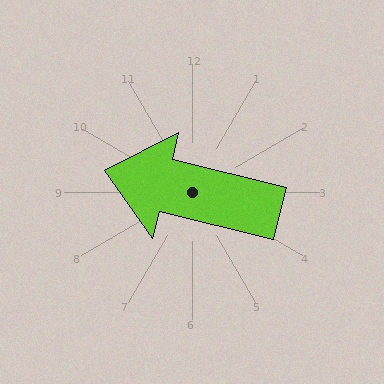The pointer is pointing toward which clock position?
Roughly 9 o'clock.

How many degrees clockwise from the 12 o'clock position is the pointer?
Approximately 284 degrees.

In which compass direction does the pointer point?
West.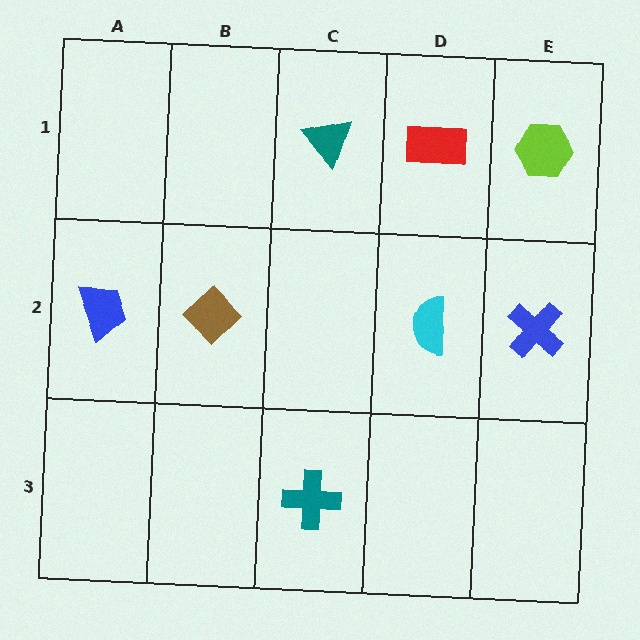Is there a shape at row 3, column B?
No, that cell is empty.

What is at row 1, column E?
A lime hexagon.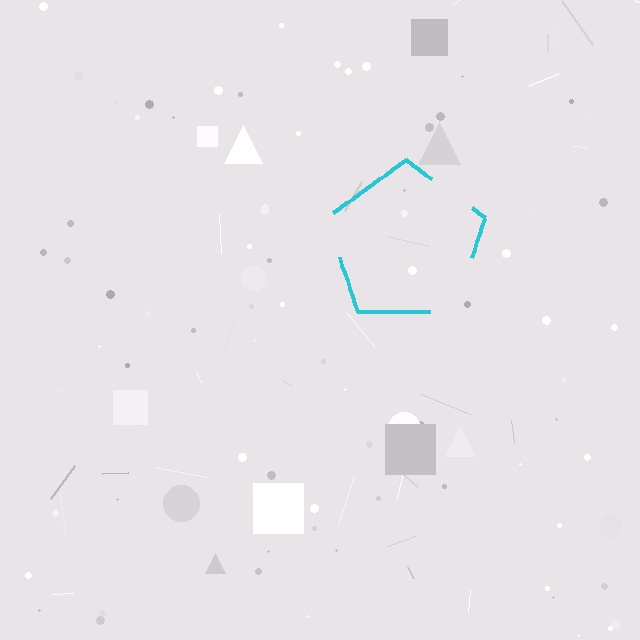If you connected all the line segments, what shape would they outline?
They would outline a pentagon.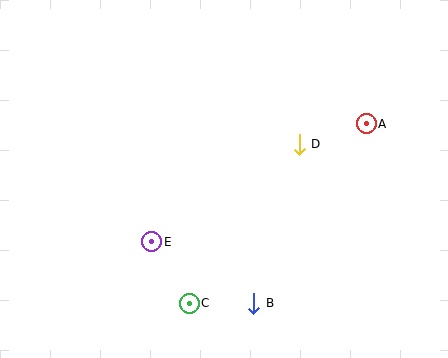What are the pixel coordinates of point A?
Point A is at (366, 124).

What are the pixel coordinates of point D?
Point D is at (299, 144).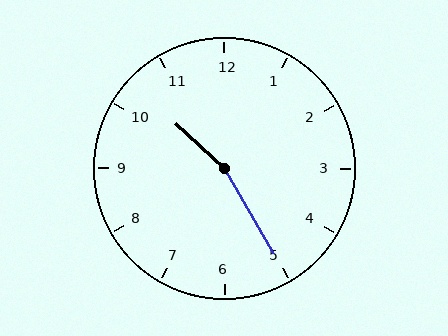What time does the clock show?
10:25.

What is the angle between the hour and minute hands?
Approximately 162 degrees.